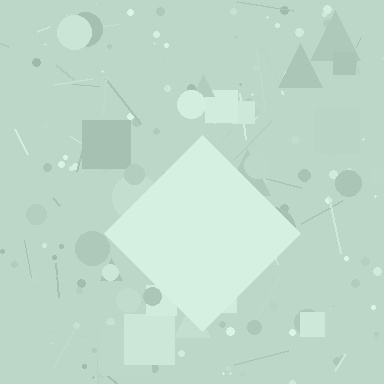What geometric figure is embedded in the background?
A diamond is embedded in the background.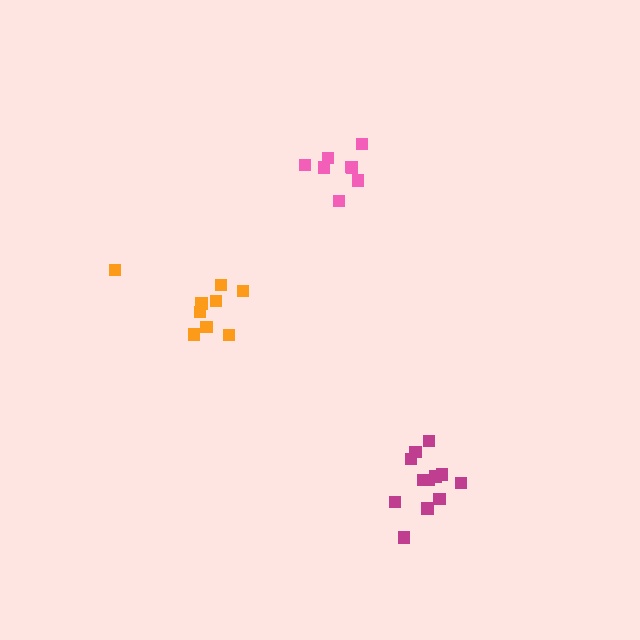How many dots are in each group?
Group 1: 8 dots, Group 2: 12 dots, Group 3: 9 dots (29 total).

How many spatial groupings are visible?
There are 3 spatial groupings.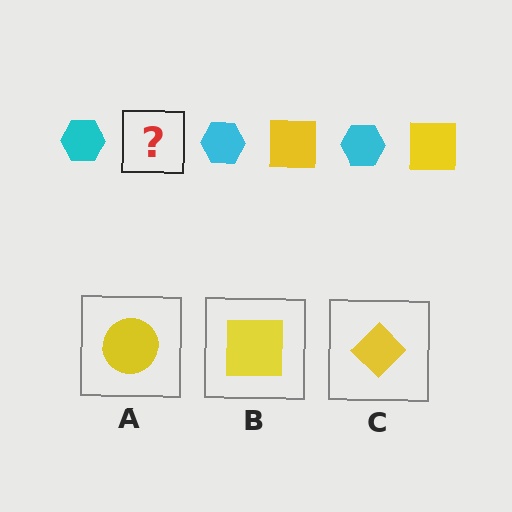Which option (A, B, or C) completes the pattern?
B.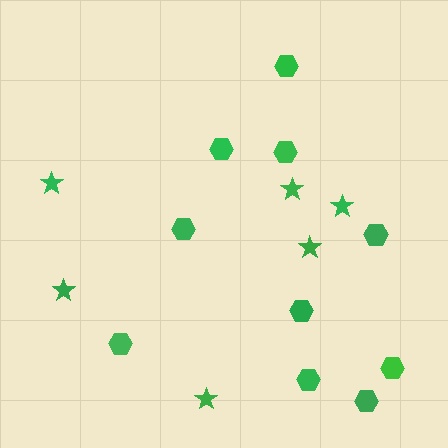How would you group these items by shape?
There are 2 groups: one group of stars (6) and one group of hexagons (10).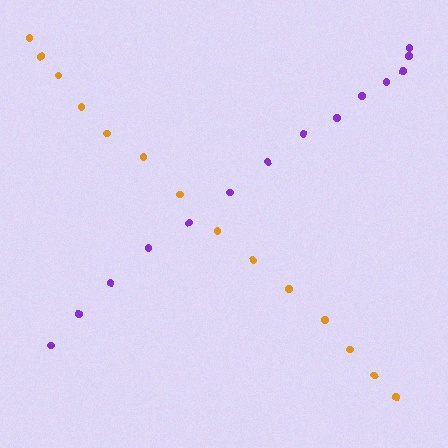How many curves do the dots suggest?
There are 2 distinct paths.